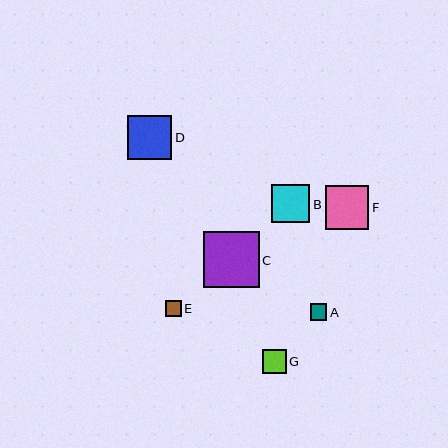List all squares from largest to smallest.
From largest to smallest: C, D, F, B, G, A, E.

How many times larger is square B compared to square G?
Square B is approximately 1.6 times the size of square G.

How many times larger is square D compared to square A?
Square D is approximately 2.7 times the size of square A.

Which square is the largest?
Square C is the largest with a size of approximately 56 pixels.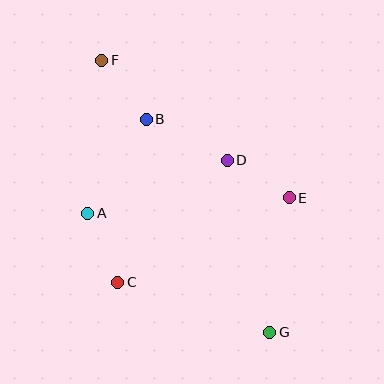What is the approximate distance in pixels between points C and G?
The distance between C and G is approximately 160 pixels.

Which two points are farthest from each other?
Points F and G are farthest from each other.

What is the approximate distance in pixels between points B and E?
The distance between B and E is approximately 163 pixels.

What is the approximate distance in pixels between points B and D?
The distance between B and D is approximately 91 pixels.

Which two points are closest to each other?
Points D and E are closest to each other.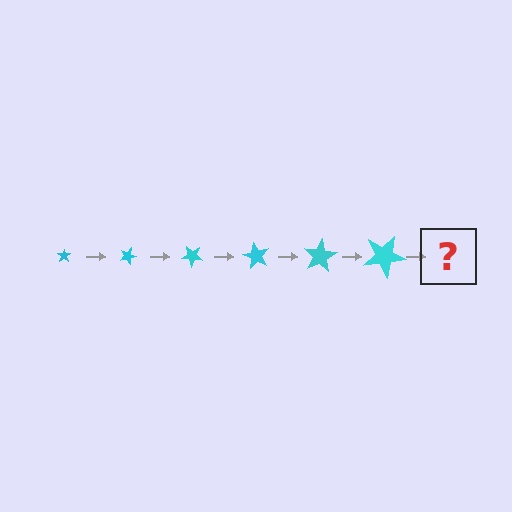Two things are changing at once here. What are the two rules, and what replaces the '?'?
The two rules are that the star grows larger each step and it rotates 20 degrees each step. The '?' should be a star, larger than the previous one and rotated 120 degrees from the start.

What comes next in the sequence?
The next element should be a star, larger than the previous one and rotated 120 degrees from the start.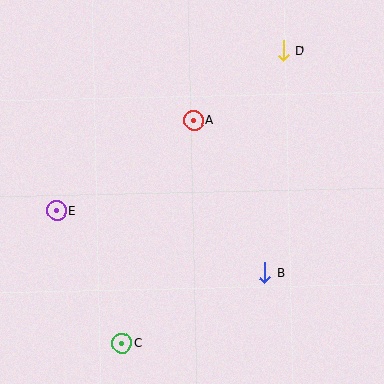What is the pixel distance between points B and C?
The distance between B and C is 159 pixels.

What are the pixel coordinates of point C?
Point C is at (122, 343).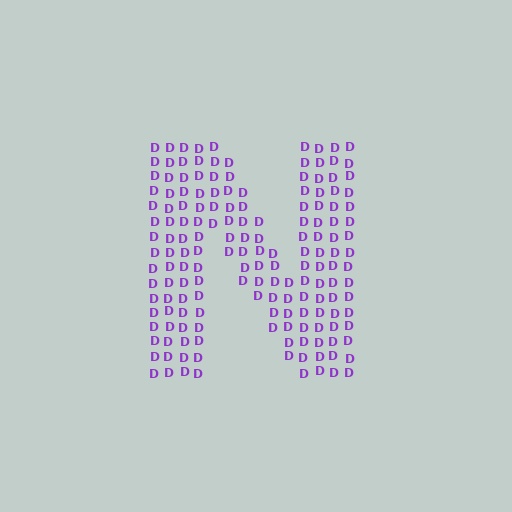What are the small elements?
The small elements are letter D's.